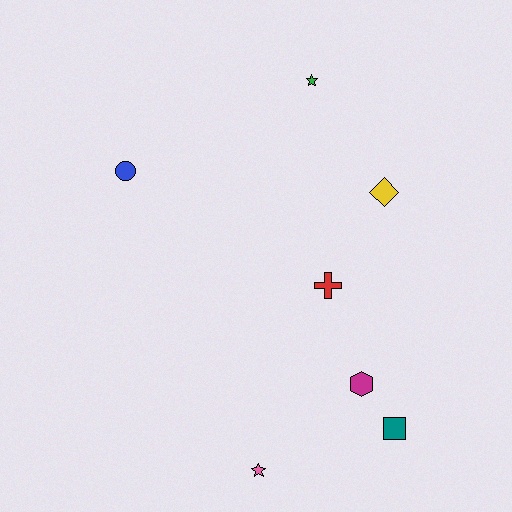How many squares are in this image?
There is 1 square.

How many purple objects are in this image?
There are no purple objects.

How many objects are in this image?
There are 7 objects.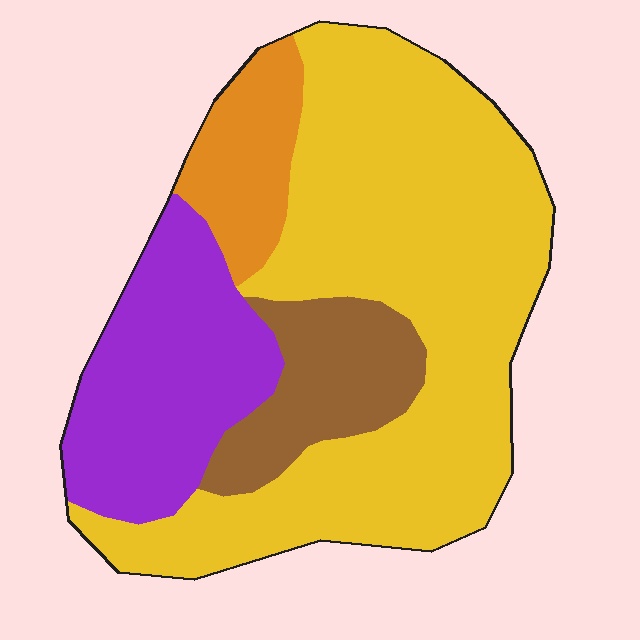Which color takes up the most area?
Yellow, at roughly 55%.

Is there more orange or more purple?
Purple.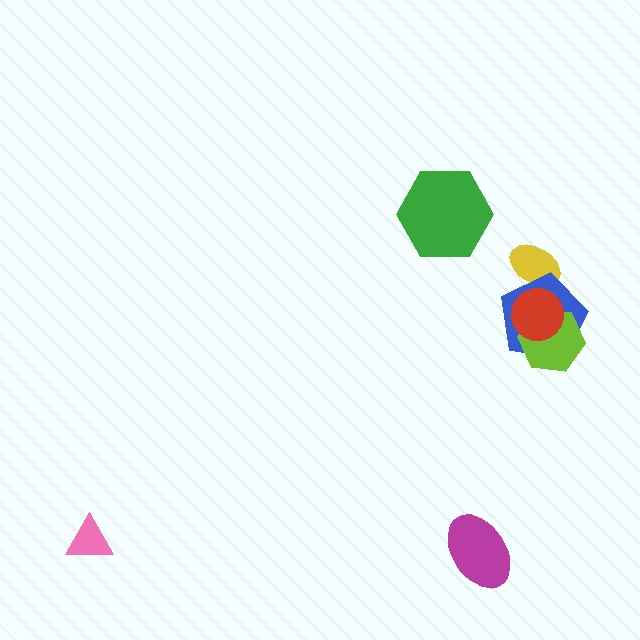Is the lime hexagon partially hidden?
Yes, it is partially covered by another shape.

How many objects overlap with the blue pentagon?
3 objects overlap with the blue pentagon.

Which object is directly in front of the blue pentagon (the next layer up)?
The lime hexagon is directly in front of the blue pentagon.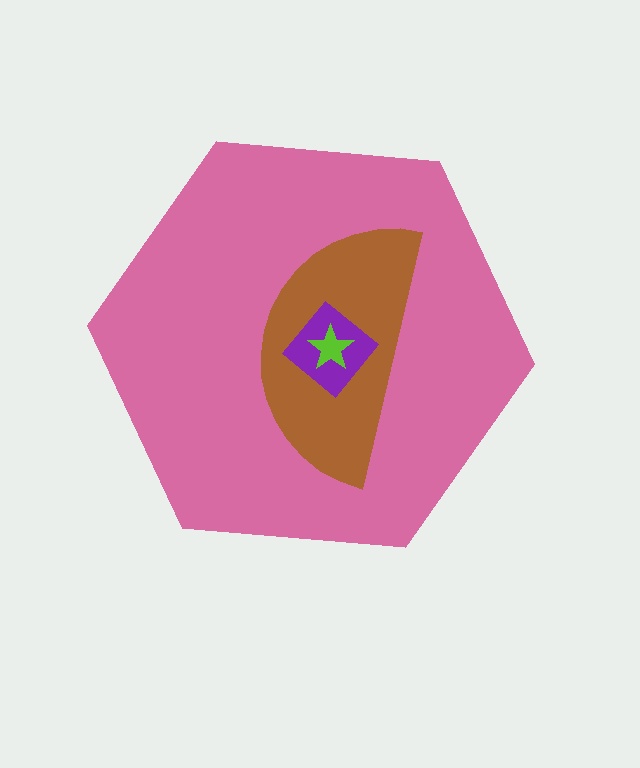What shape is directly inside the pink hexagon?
The brown semicircle.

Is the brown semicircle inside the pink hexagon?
Yes.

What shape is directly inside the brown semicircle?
The purple diamond.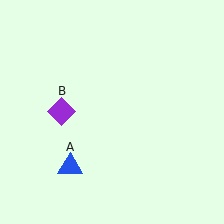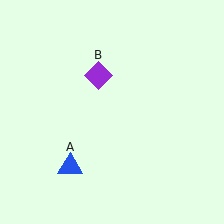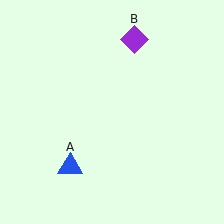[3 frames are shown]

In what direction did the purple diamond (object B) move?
The purple diamond (object B) moved up and to the right.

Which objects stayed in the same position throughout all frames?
Blue triangle (object A) remained stationary.